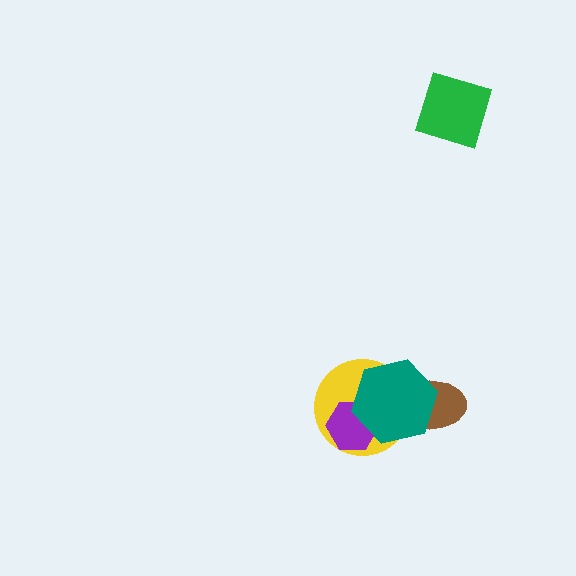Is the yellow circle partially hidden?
Yes, it is partially covered by another shape.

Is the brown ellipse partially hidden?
Yes, it is partially covered by another shape.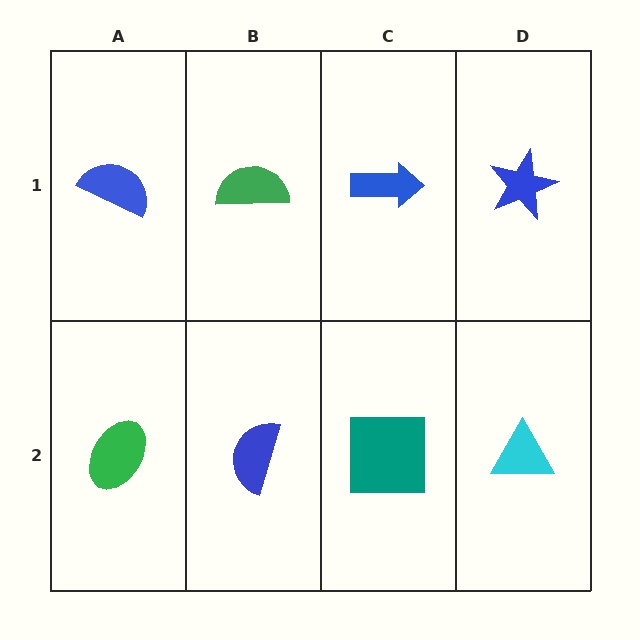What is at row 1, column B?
A green semicircle.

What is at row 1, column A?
A blue semicircle.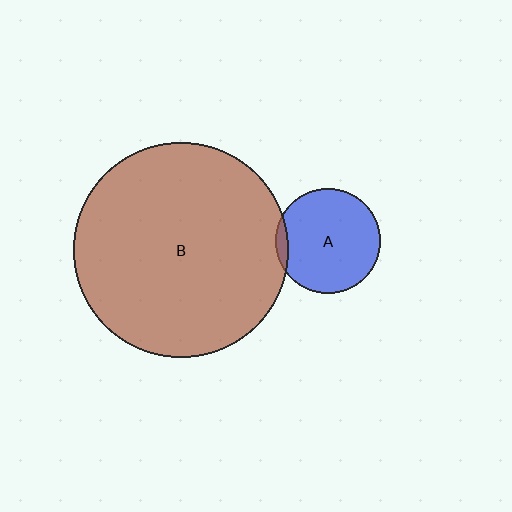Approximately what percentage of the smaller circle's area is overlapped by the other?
Approximately 5%.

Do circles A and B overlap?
Yes.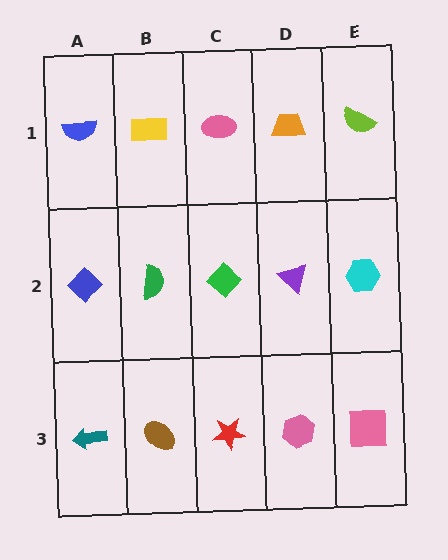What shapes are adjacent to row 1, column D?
A purple triangle (row 2, column D), a pink ellipse (row 1, column C), a lime semicircle (row 1, column E).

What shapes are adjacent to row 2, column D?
An orange trapezoid (row 1, column D), a pink hexagon (row 3, column D), a green diamond (row 2, column C), a cyan hexagon (row 2, column E).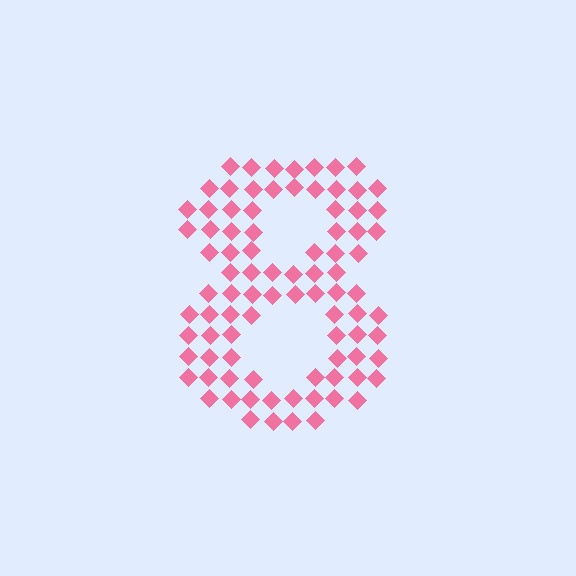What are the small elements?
The small elements are diamonds.